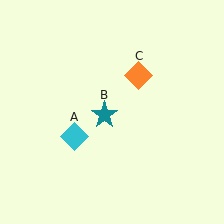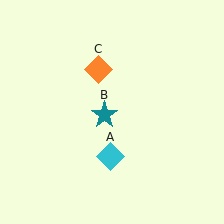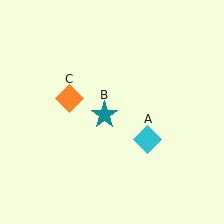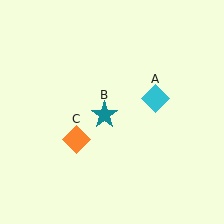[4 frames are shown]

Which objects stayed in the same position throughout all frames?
Teal star (object B) remained stationary.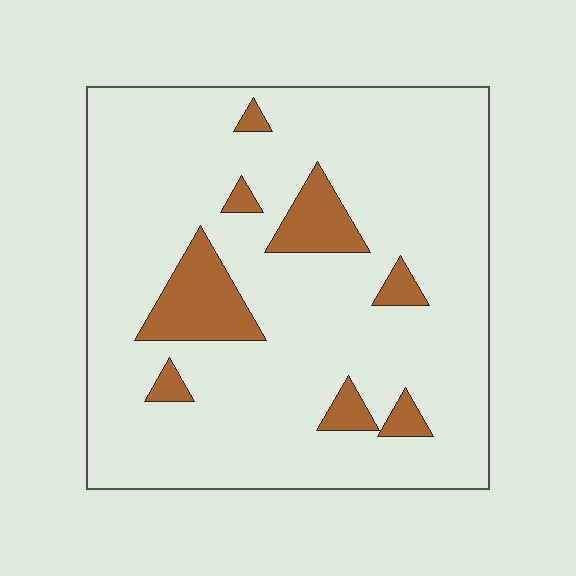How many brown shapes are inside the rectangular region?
8.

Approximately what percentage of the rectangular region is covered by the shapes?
Approximately 10%.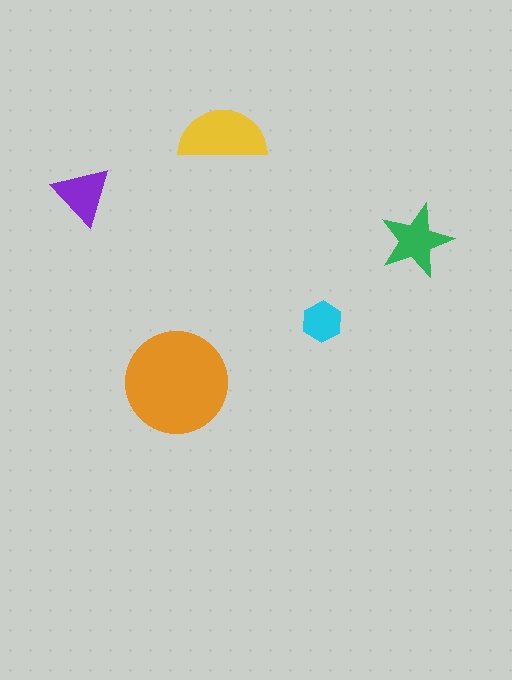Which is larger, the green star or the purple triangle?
The green star.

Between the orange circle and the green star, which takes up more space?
The orange circle.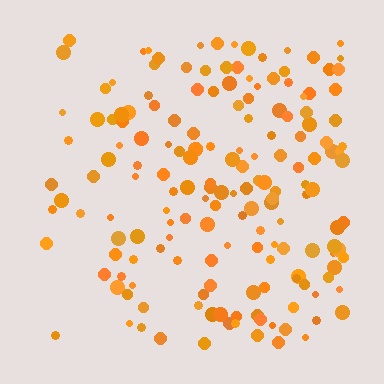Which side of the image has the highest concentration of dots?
The right.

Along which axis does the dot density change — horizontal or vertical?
Horizontal.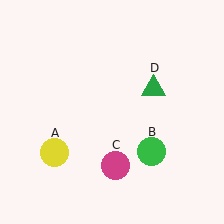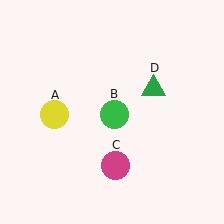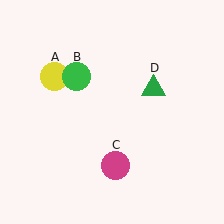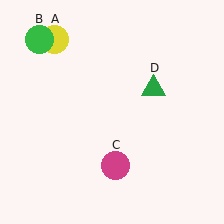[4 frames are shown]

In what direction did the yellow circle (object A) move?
The yellow circle (object A) moved up.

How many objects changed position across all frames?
2 objects changed position: yellow circle (object A), green circle (object B).